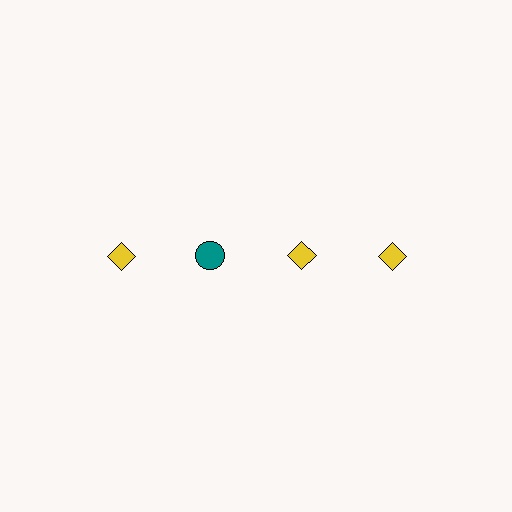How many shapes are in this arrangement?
There are 4 shapes arranged in a grid pattern.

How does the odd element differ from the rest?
It differs in both color (teal instead of yellow) and shape (circle instead of diamond).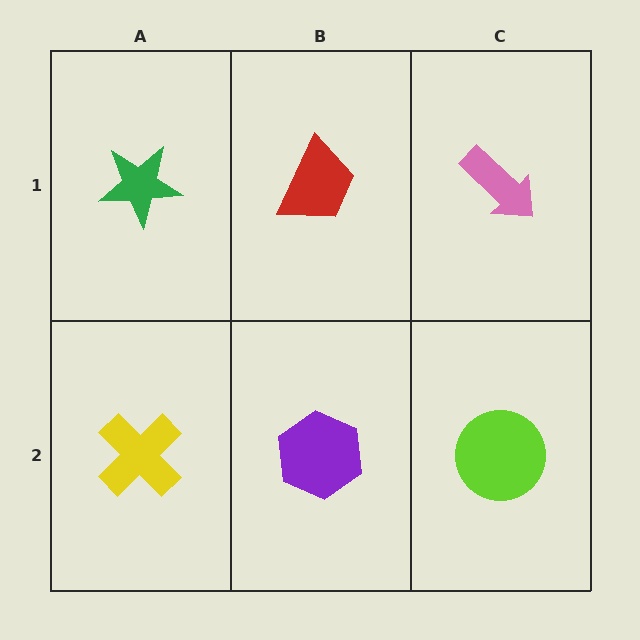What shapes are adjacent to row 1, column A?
A yellow cross (row 2, column A), a red trapezoid (row 1, column B).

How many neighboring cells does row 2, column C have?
2.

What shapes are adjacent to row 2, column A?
A green star (row 1, column A), a purple hexagon (row 2, column B).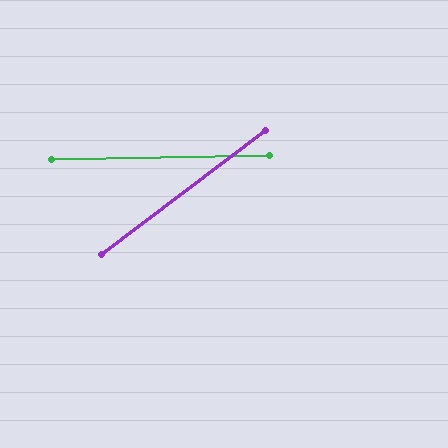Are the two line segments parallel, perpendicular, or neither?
Neither parallel nor perpendicular — they differ by about 36°.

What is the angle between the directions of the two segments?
Approximately 36 degrees.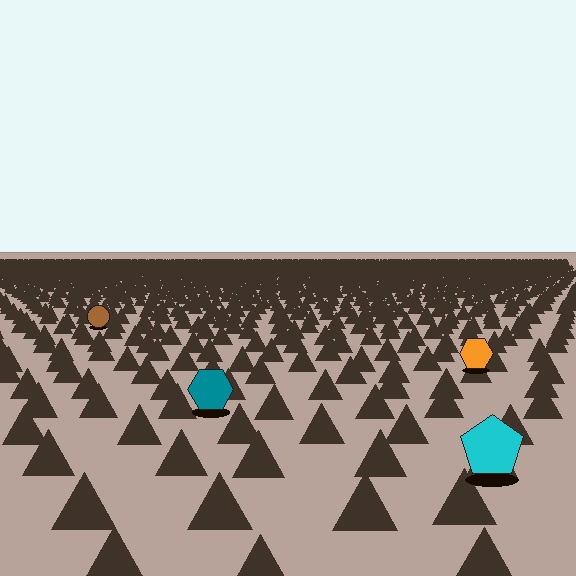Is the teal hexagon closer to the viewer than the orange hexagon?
Yes. The teal hexagon is closer — you can tell from the texture gradient: the ground texture is coarser near it.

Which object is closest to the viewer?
The cyan pentagon is closest. The texture marks near it are larger and more spread out.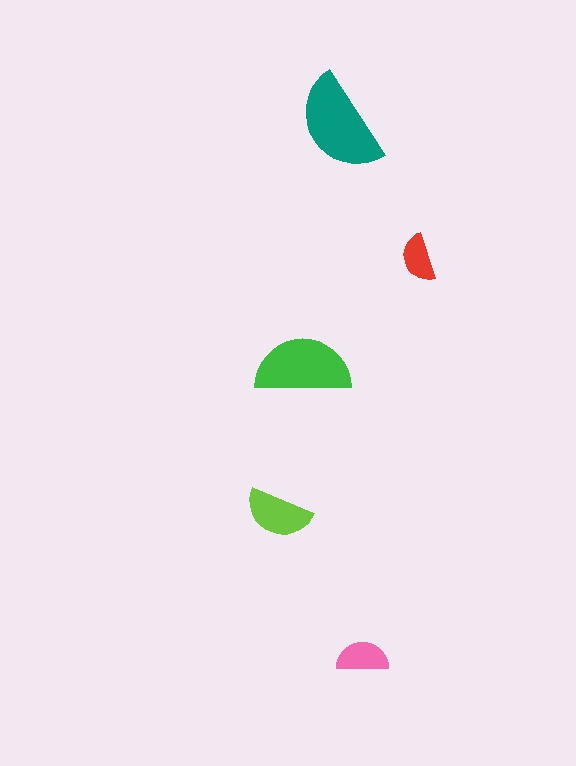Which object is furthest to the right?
The red semicircle is rightmost.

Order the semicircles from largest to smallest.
the teal one, the green one, the lime one, the pink one, the red one.